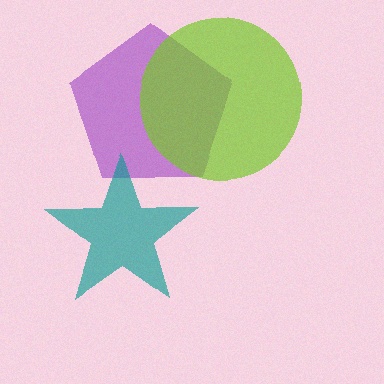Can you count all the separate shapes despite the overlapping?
Yes, there are 3 separate shapes.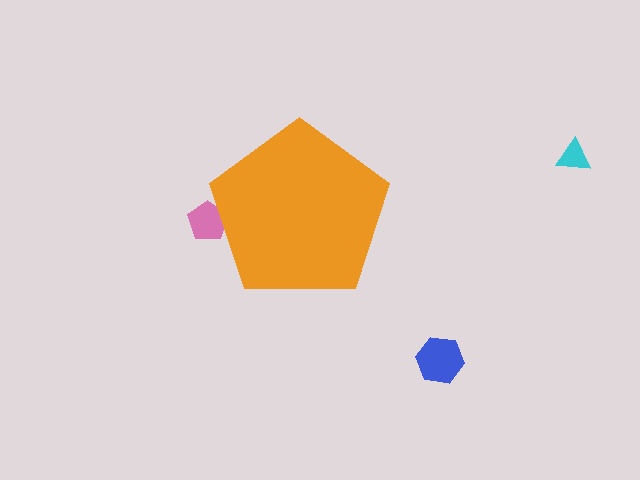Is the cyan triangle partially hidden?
No, the cyan triangle is fully visible.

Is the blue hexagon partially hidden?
No, the blue hexagon is fully visible.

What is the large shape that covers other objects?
An orange pentagon.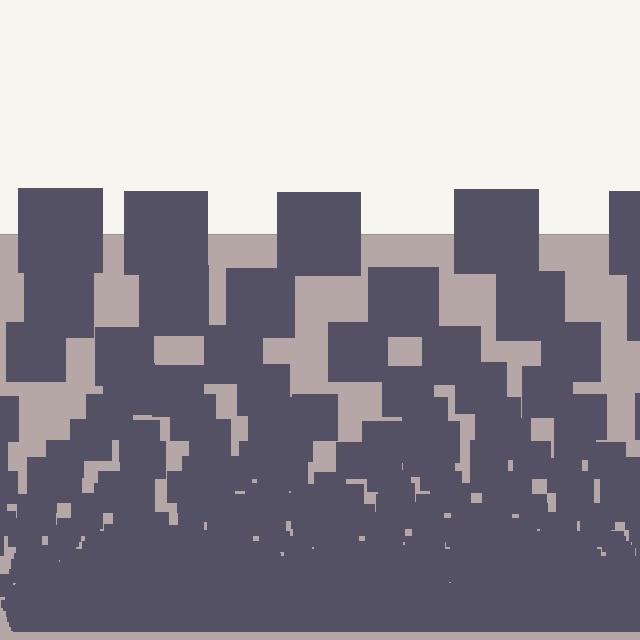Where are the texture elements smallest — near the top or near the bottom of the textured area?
Near the bottom.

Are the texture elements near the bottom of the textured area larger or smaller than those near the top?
Smaller. The gradient is inverted — elements near the bottom are smaller and denser.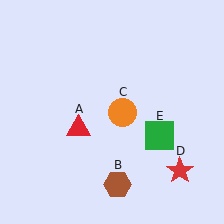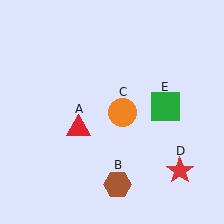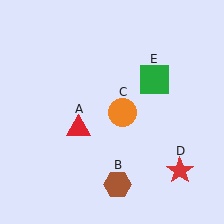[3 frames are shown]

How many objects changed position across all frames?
1 object changed position: green square (object E).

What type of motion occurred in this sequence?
The green square (object E) rotated counterclockwise around the center of the scene.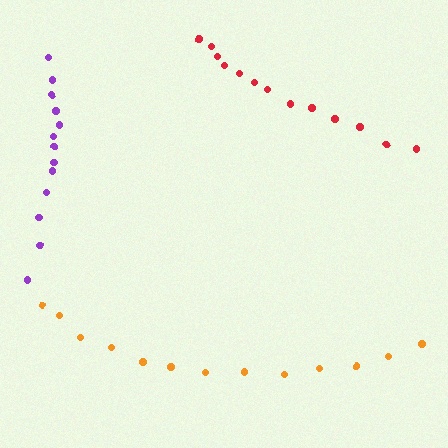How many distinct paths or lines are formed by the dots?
There are 3 distinct paths.